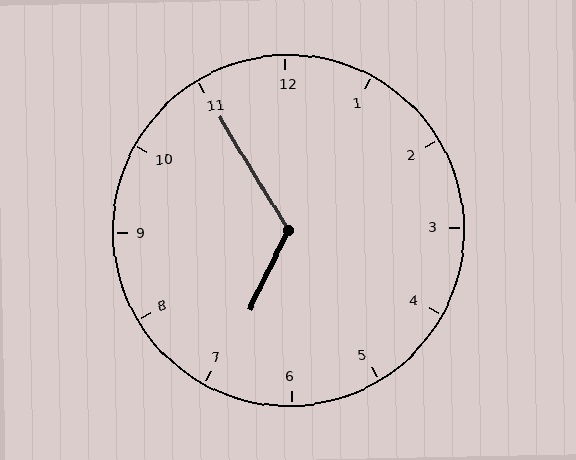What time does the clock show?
6:55.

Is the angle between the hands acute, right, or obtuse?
It is obtuse.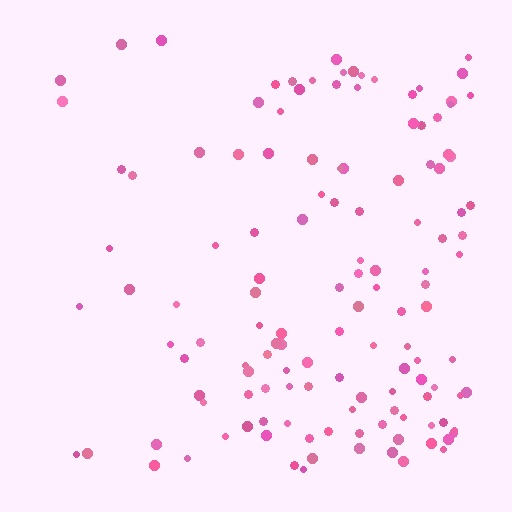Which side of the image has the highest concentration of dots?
The right.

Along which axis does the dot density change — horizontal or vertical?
Horizontal.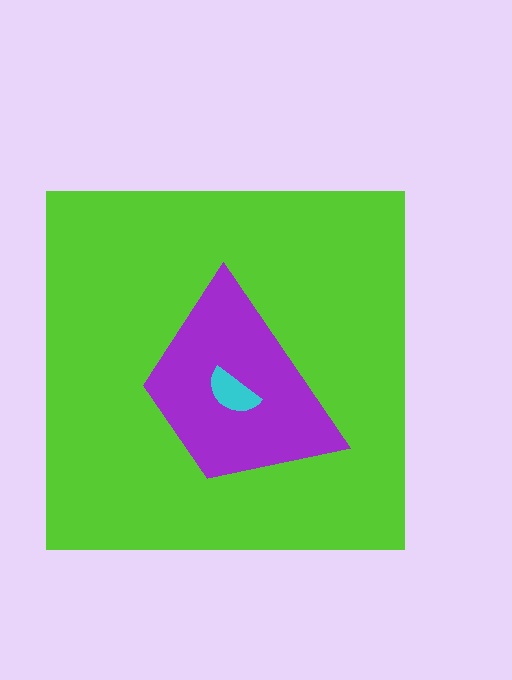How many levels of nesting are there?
3.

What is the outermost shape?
The lime square.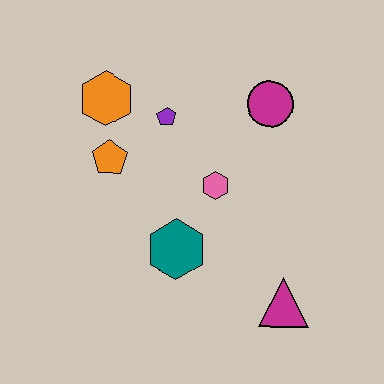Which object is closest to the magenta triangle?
The teal hexagon is closest to the magenta triangle.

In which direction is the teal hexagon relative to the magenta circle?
The teal hexagon is below the magenta circle.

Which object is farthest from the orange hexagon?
The magenta triangle is farthest from the orange hexagon.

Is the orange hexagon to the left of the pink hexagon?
Yes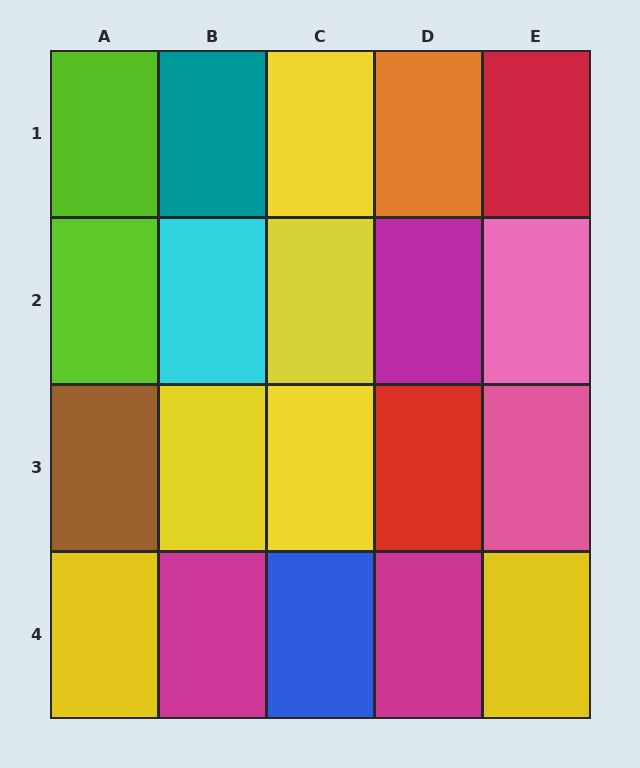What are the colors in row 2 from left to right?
Lime, cyan, yellow, magenta, pink.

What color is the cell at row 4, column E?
Yellow.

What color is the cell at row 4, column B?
Magenta.